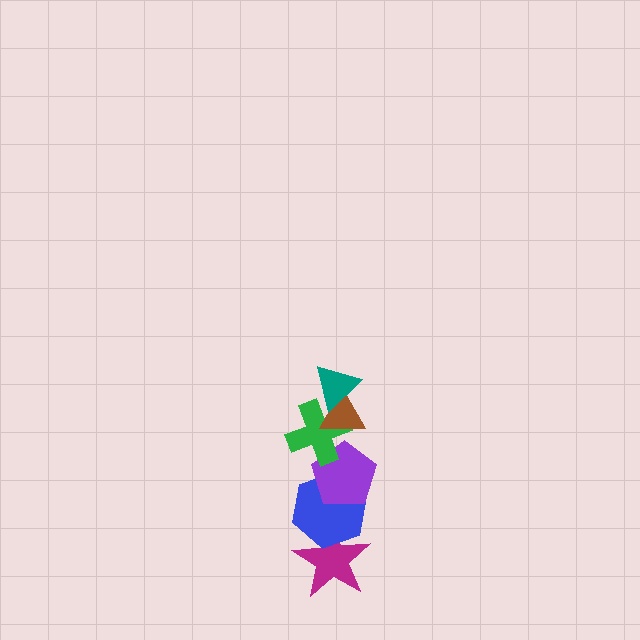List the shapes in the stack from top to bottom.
From top to bottom: the teal triangle, the brown triangle, the green cross, the purple pentagon, the blue hexagon, the magenta star.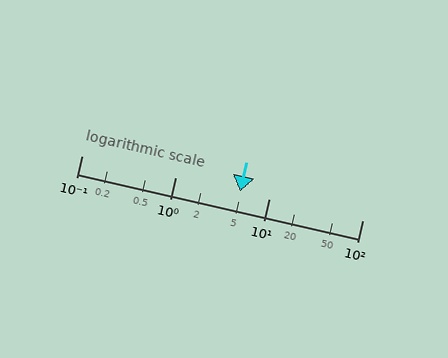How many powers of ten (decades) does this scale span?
The scale spans 3 decades, from 0.1 to 100.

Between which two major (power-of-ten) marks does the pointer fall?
The pointer is between 1 and 10.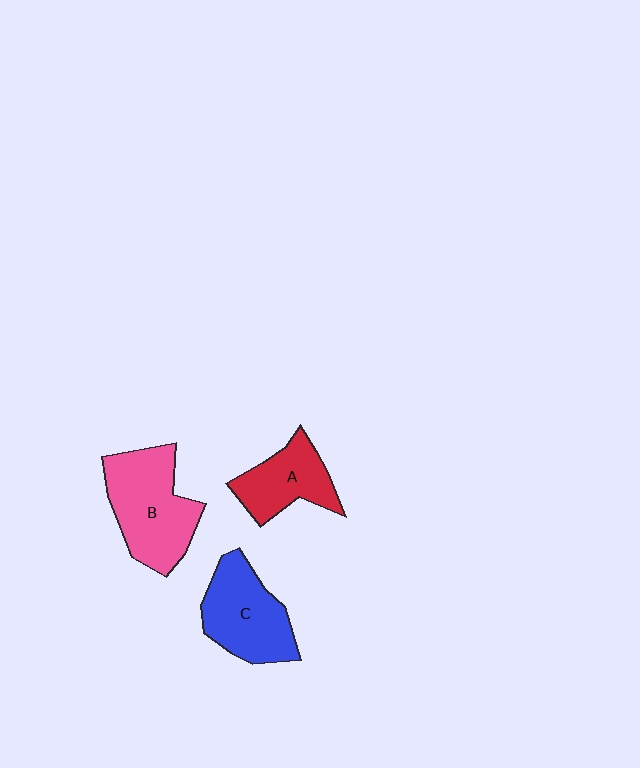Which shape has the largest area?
Shape B (pink).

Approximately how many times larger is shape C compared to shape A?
Approximately 1.3 times.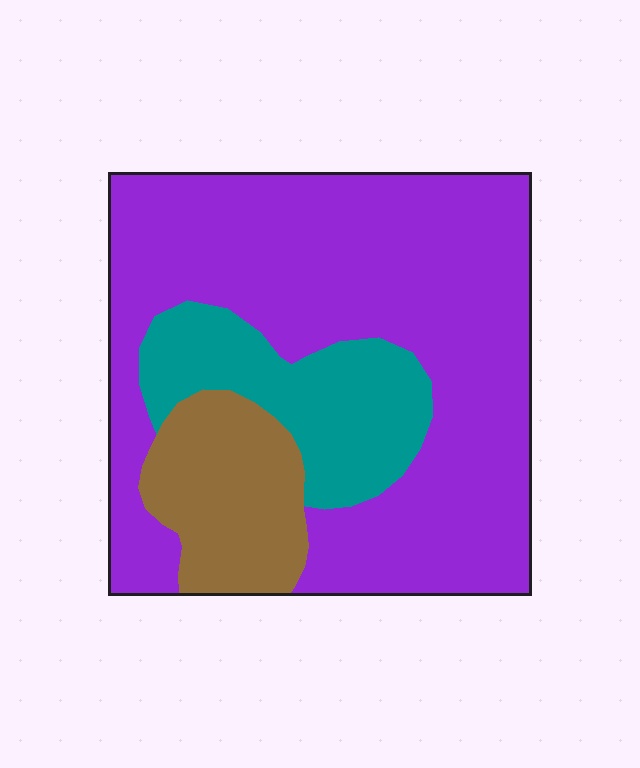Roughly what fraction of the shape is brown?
Brown covers 15% of the shape.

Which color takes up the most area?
Purple, at roughly 65%.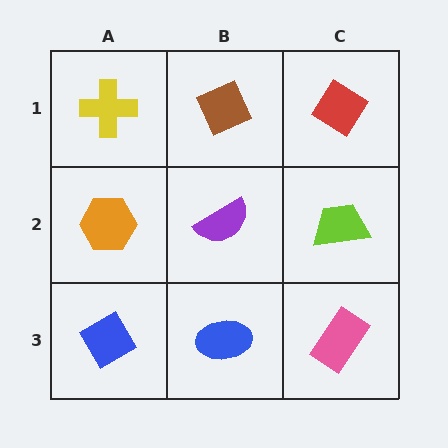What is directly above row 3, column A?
An orange hexagon.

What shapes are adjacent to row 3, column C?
A lime trapezoid (row 2, column C), a blue ellipse (row 3, column B).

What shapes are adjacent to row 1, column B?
A purple semicircle (row 2, column B), a yellow cross (row 1, column A), a red diamond (row 1, column C).